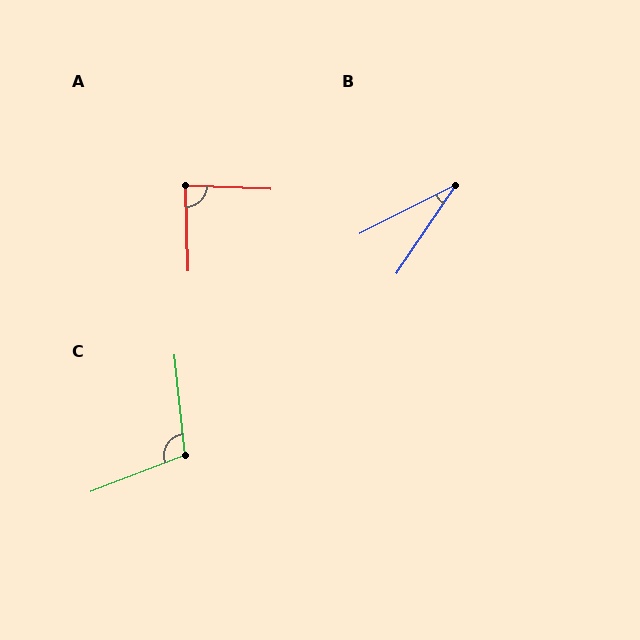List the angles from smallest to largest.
B (29°), A (86°), C (105°).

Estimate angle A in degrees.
Approximately 86 degrees.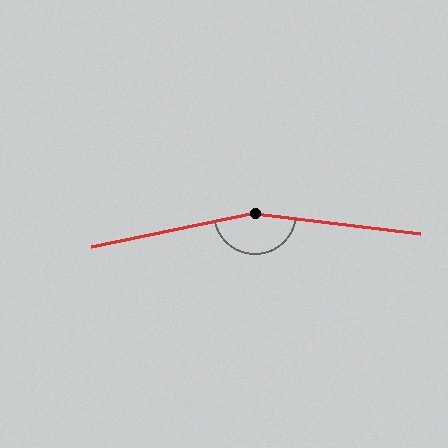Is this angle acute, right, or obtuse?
It is obtuse.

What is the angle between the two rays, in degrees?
Approximately 161 degrees.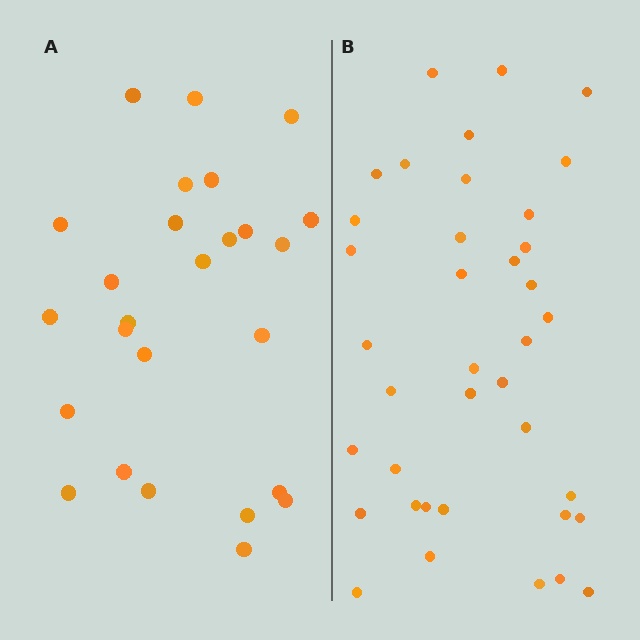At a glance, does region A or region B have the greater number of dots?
Region B (the right region) has more dots.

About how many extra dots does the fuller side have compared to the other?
Region B has roughly 12 or so more dots than region A.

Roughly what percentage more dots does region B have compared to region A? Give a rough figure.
About 45% more.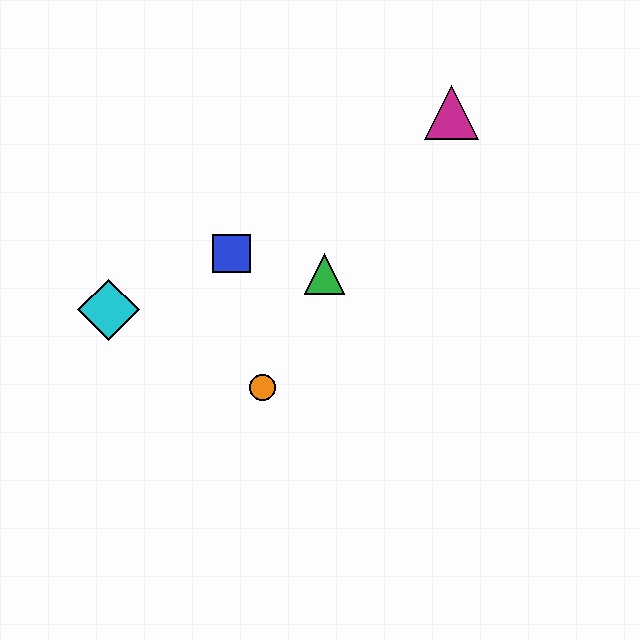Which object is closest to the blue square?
The green triangle is closest to the blue square.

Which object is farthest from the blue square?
The magenta triangle is farthest from the blue square.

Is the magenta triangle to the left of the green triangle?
No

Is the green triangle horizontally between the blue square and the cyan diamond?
No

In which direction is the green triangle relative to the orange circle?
The green triangle is above the orange circle.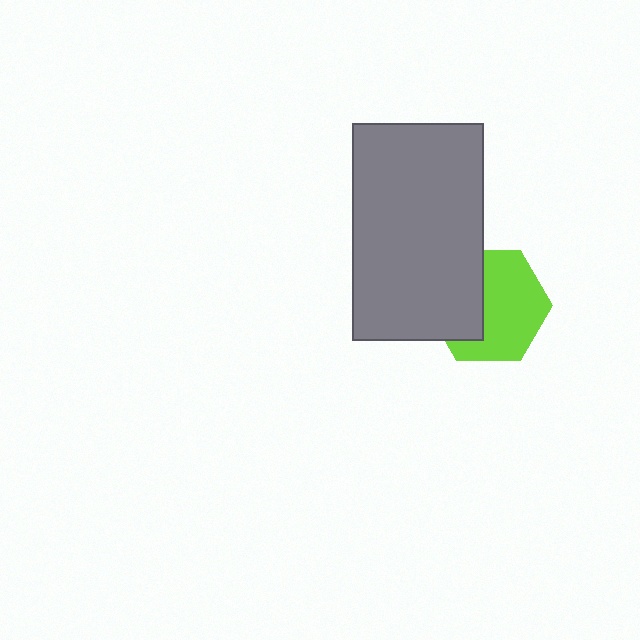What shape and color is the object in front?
The object in front is a gray rectangle.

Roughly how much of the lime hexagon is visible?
About half of it is visible (roughly 61%).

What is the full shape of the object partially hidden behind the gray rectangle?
The partially hidden object is a lime hexagon.